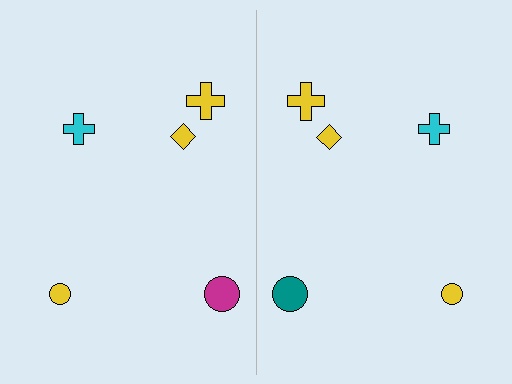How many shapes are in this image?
There are 10 shapes in this image.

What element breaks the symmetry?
The teal circle on the right side breaks the symmetry — its mirror counterpart is magenta.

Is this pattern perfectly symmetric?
No, the pattern is not perfectly symmetric. The teal circle on the right side breaks the symmetry — its mirror counterpart is magenta.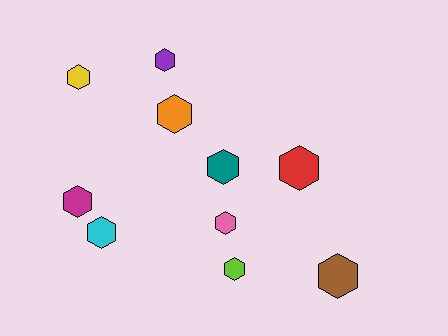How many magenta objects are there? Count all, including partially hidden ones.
There is 1 magenta object.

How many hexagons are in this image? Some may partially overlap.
There are 10 hexagons.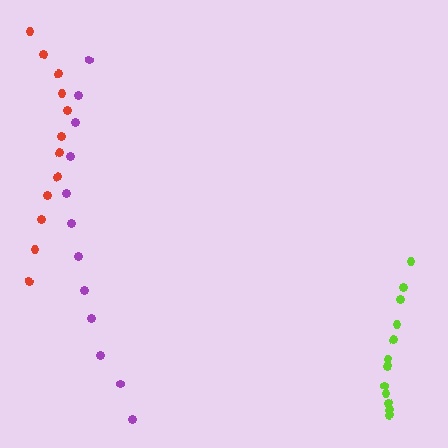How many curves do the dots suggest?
There are 3 distinct paths.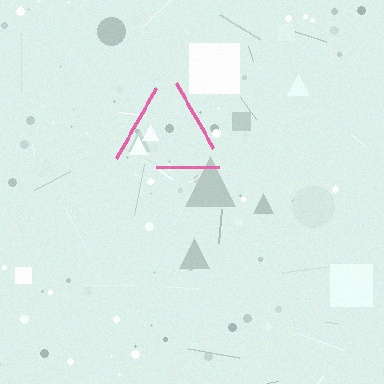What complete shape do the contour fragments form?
The contour fragments form a triangle.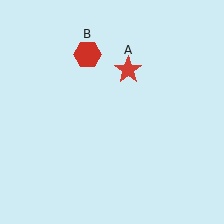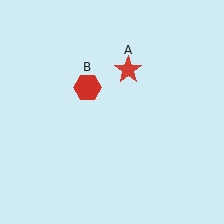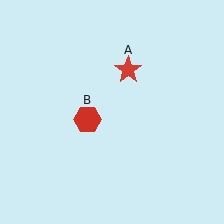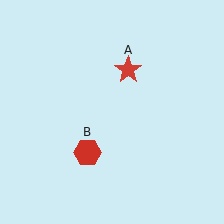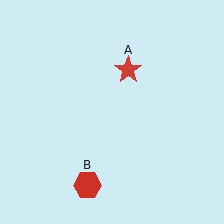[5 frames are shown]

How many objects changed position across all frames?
1 object changed position: red hexagon (object B).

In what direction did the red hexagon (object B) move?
The red hexagon (object B) moved down.